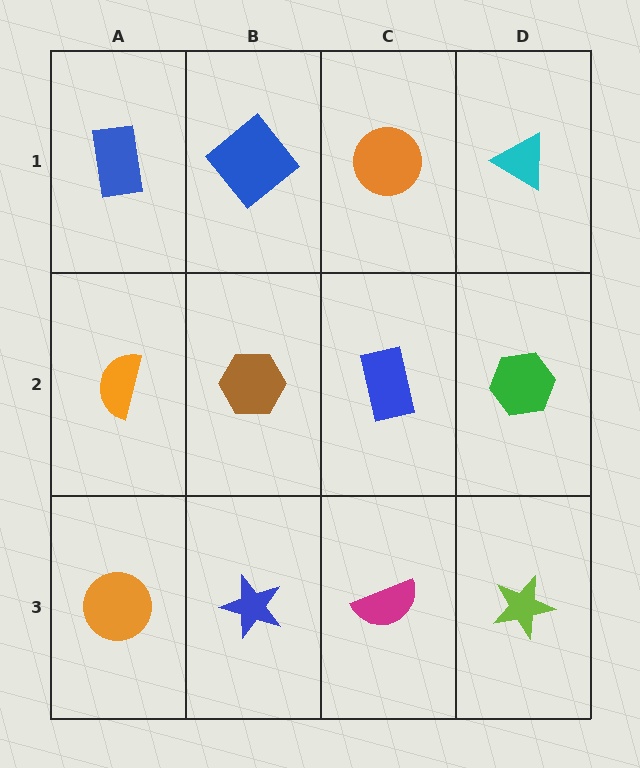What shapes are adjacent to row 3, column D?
A green hexagon (row 2, column D), a magenta semicircle (row 3, column C).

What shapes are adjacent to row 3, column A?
An orange semicircle (row 2, column A), a blue star (row 3, column B).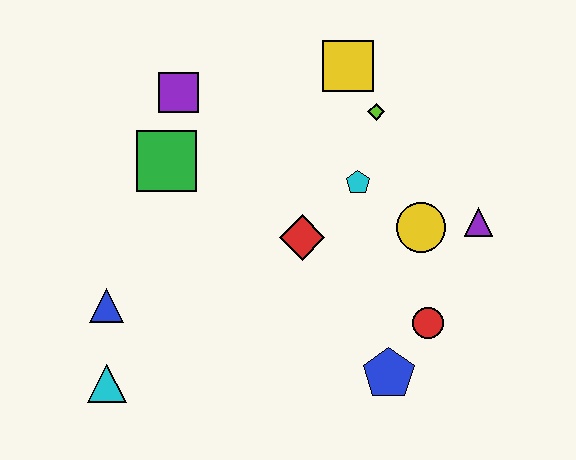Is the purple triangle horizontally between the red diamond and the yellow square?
No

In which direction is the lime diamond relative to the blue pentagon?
The lime diamond is above the blue pentagon.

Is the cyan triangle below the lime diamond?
Yes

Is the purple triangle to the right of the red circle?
Yes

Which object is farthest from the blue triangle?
The purple triangle is farthest from the blue triangle.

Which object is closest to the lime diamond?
The yellow square is closest to the lime diamond.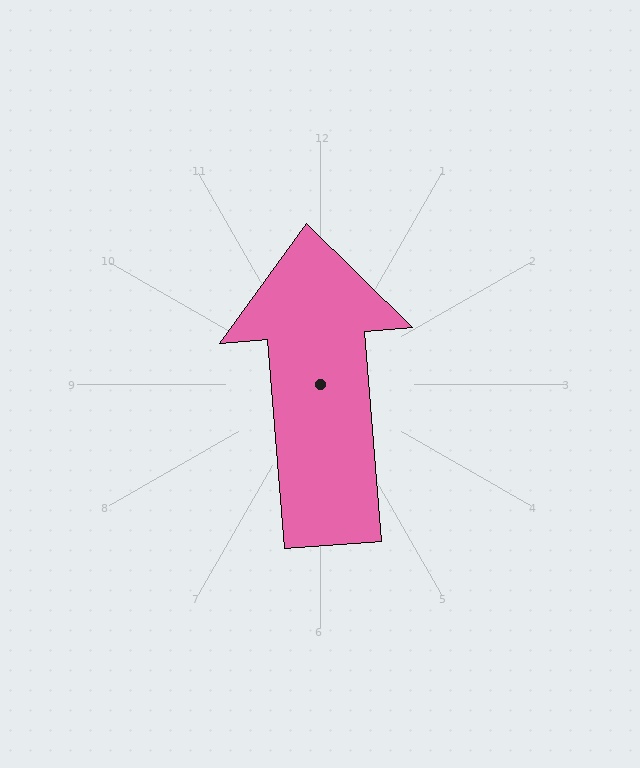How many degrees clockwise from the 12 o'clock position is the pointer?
Approximately 355 degrees.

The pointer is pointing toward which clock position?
Roughly 12 o'clock.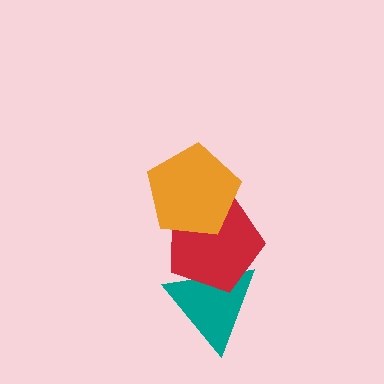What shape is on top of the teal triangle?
The red pentagon is on top of the teal triangle.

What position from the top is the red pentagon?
The red pentagon is 2nd from the top.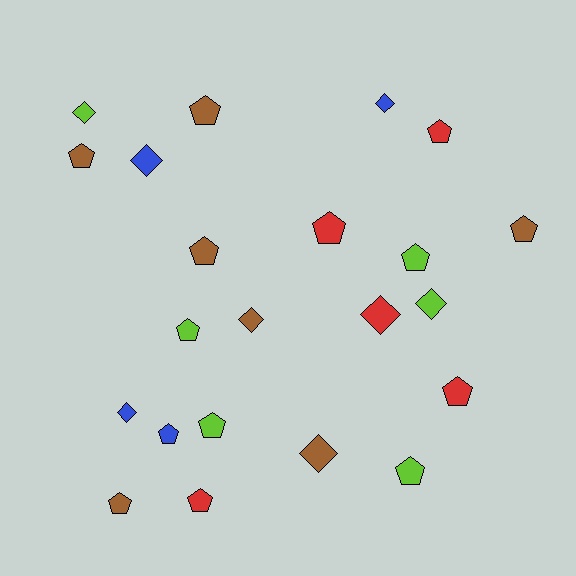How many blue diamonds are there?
There are 3 blue diamonds.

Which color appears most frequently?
Brown, with 7 objects.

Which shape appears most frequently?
Pentagon, with 14 objects.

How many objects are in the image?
There are 22 objects.